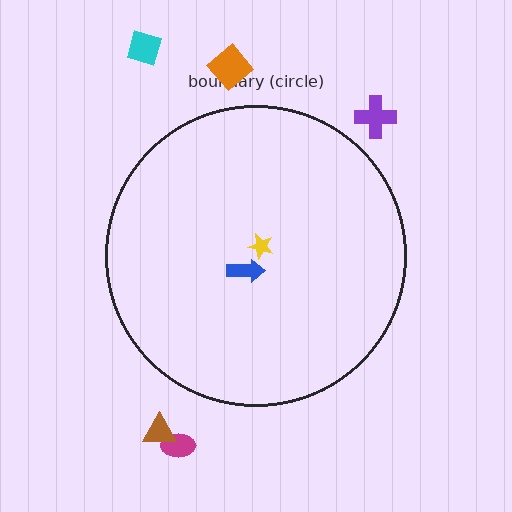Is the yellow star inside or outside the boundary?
Inside.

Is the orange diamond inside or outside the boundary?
Outside.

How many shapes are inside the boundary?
2 inside, 5 outside.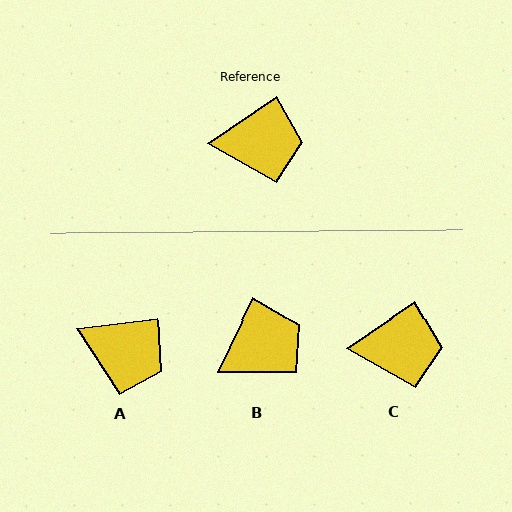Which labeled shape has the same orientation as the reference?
C.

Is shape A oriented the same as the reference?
No, it is off by about 27 degrees.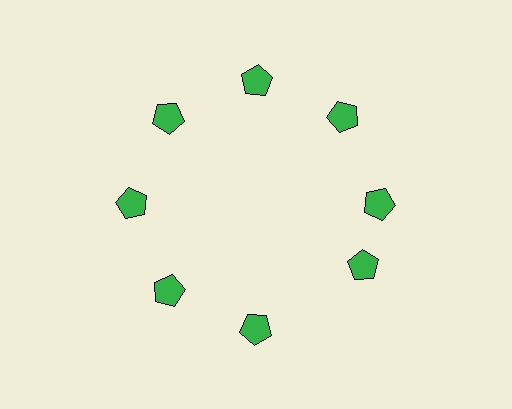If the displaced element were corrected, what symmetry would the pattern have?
It would have 8-fold rotational symmetry — the pattern would map onto itself every 45 degrees.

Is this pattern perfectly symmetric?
No. The 8 green pentagons are arranged in a ring, but one element near the 4 o'clock position is rotated out of alignment along the ring, breaking the 8-fold rotational symmetry.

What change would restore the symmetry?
The symmetry would be restored by rotating it back into even spacing with its neighbors so that all 8 pentagons sit at equal angles and equal distance from the center.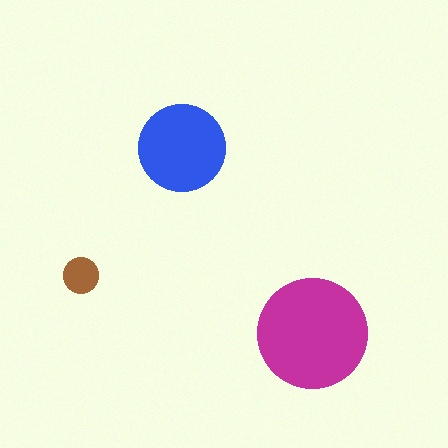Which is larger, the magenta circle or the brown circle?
The magenta one.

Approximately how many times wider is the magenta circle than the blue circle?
About 1.5 times wider.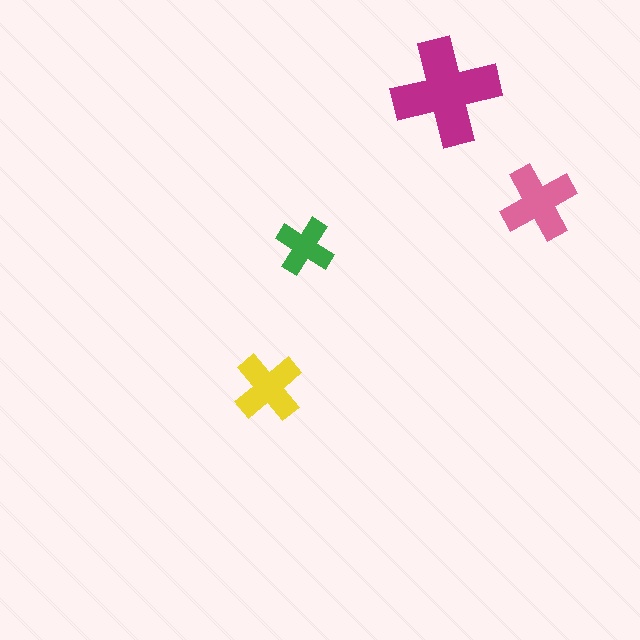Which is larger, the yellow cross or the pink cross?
The pink one.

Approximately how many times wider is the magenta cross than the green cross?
About 2 times wider.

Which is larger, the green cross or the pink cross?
The pink one.